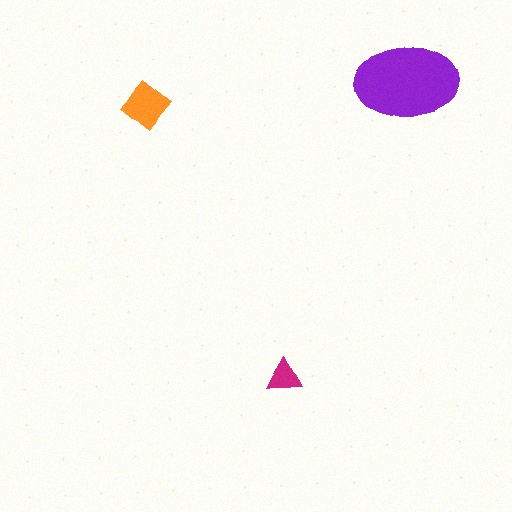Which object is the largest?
The purple ellipse.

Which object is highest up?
The purple ellipse is topmost.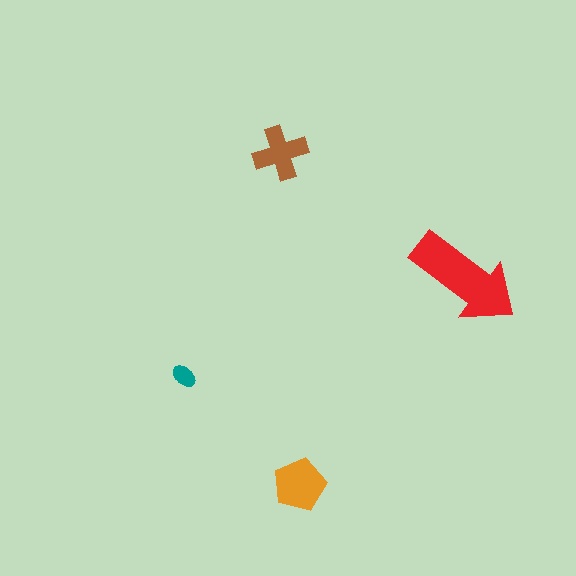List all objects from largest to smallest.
The red arrow, the orange pentagon, the brown cross, the teal ellipse.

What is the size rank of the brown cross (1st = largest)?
3rd.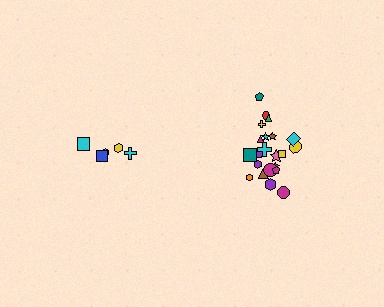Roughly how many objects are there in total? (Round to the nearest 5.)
Roughly 25 objects in total.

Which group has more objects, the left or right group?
The right group.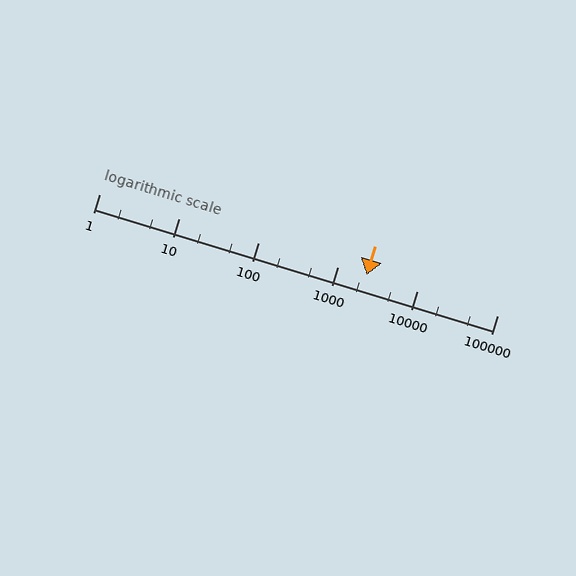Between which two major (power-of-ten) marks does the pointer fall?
The pointer is between 1000 and 10000.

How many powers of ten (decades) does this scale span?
The scale spans 5 decades, from 1 to 100000.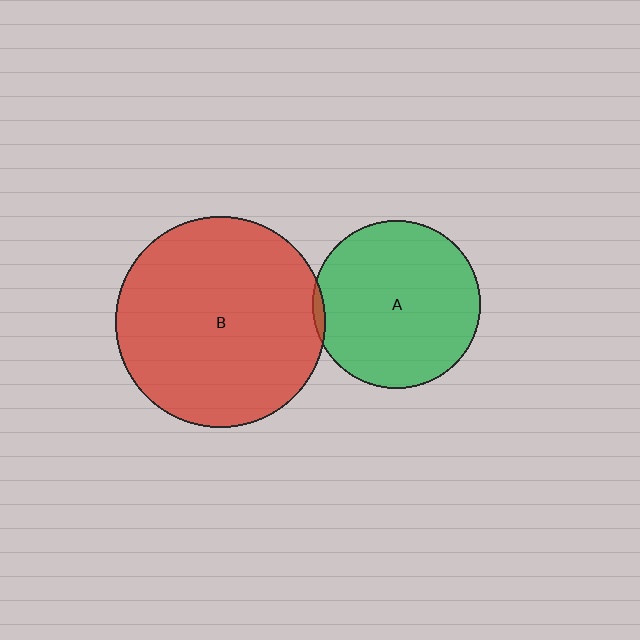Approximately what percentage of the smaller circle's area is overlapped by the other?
Approximately 5%.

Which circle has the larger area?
Circle B (red).